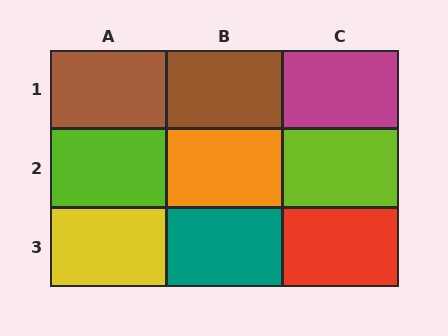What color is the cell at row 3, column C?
Red.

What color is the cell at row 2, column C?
Lime.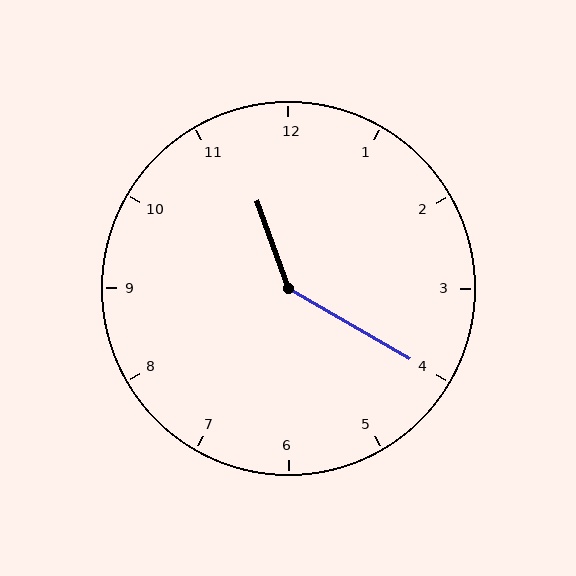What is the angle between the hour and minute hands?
Approximately 140 degrees.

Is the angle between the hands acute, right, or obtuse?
It is obtuse.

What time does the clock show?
11:20.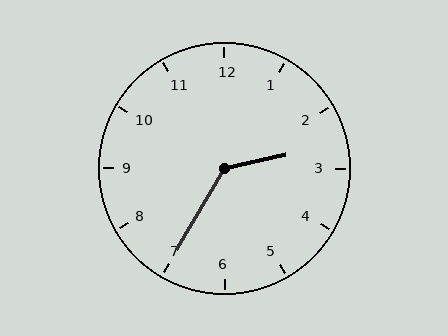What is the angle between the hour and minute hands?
Approximately 132 degrees.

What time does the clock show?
2:35.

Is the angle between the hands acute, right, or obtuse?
It is obtuse.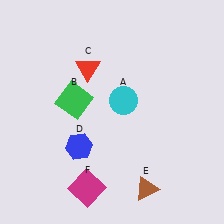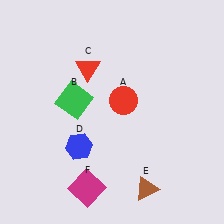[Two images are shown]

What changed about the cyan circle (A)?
In Image 1, A is cyan. In Image 2, it changed to red.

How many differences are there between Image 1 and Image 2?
There is 1 difference between the two images.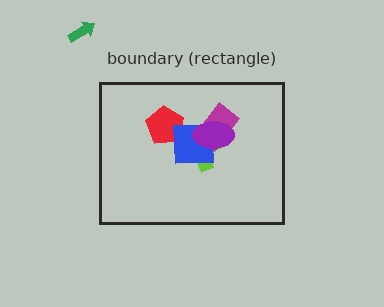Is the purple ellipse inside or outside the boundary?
Inside.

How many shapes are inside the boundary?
5 inside, 1 outside.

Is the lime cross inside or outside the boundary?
Inside.